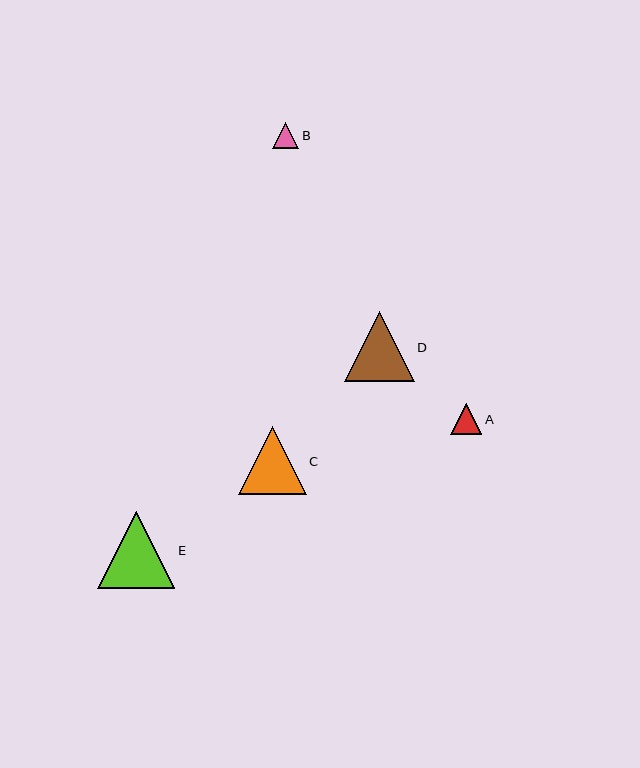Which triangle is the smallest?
Triangle B is the smallest with a size of approximately 26 pixels.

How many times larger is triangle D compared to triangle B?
Triangle D is approximately 2.7 times the size of triangle B.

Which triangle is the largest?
Triangle E is the largest with a size of approximately 77 pixels.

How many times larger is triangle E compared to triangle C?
Triangle E is approximately 1.1 times the size of triangle C.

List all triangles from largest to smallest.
From largest to smallest: E, D, C, A, B.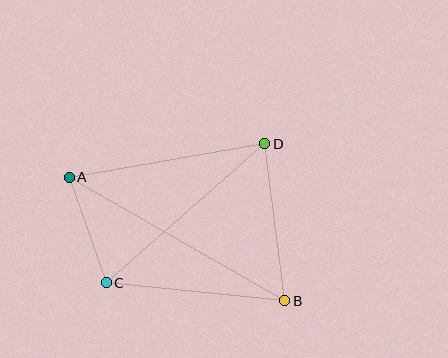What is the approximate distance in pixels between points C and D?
The distance between C and D is approximately 211 pixels.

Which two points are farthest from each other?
Points A and B are farthest from each other.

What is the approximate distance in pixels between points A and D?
The distance between A and D is approximately 198 pixels.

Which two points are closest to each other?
Points A and C are closest to each other.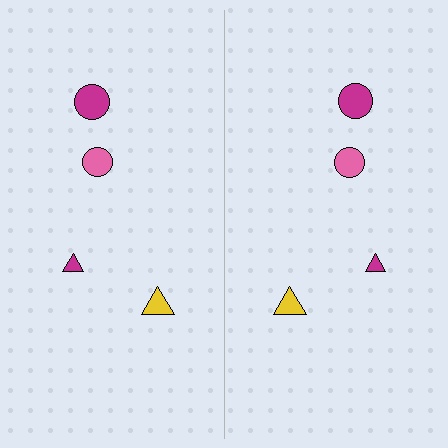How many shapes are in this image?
There are 8 shapes in this image.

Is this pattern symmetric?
Yes, this pattern has bilateral (reflection) symmetry.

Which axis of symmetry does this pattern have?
The pattern has a vertical axis of symmetry running through the center of the image.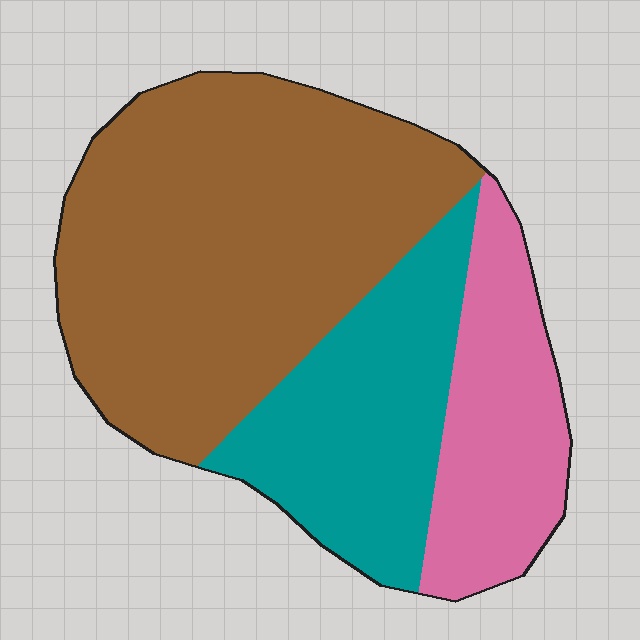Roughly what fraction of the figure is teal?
Teal covers about 25% of the figure.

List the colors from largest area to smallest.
From largest to smallest: brown, teal, pink.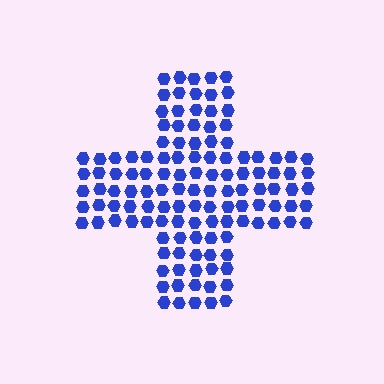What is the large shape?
The large shape is a cross.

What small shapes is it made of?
It is made of small hexagons.